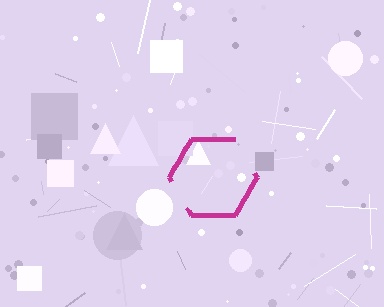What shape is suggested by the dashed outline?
The dashed outline suggests a hexagon.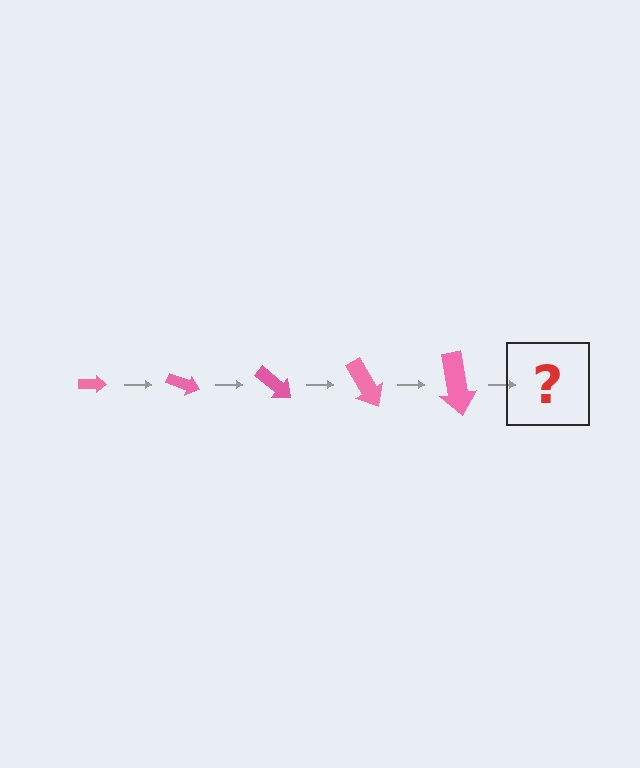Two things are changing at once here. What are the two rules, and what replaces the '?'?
The two rules are that the arrow grows larger each step and it rotates 20 degrees each step. The '?' should be an arrow, larger than the previous one and rotated 100 degrees from the start.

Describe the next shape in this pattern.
It should be an arrow, larger than the previous one and rotated 100 degrees from the start.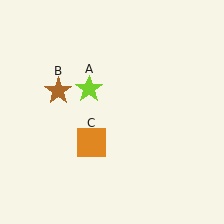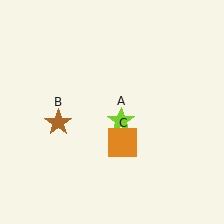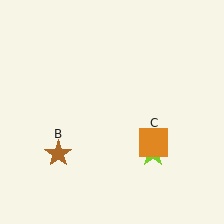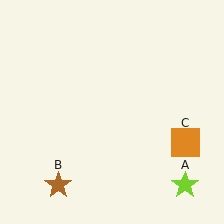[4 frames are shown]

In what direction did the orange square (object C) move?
The orange square (object C) moved right.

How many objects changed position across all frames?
3 objects changed position: lime star (object A), brown star (object B), orange square (object C).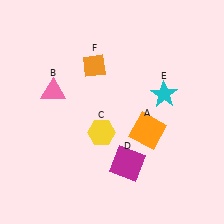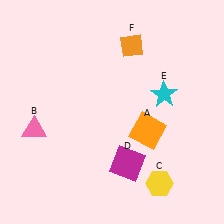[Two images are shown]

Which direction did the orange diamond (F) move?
The orange diamond (F) moved right.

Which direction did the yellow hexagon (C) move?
The yellow hexagon (C) moved right.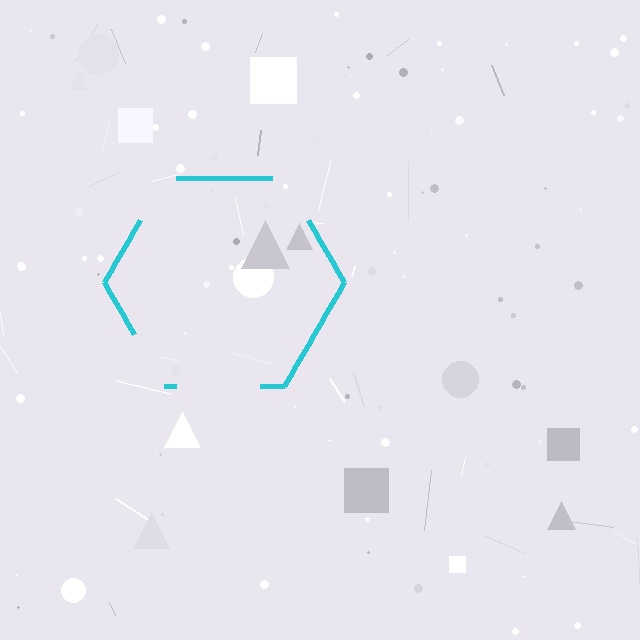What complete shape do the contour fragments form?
The contour fragments form a hexagon.